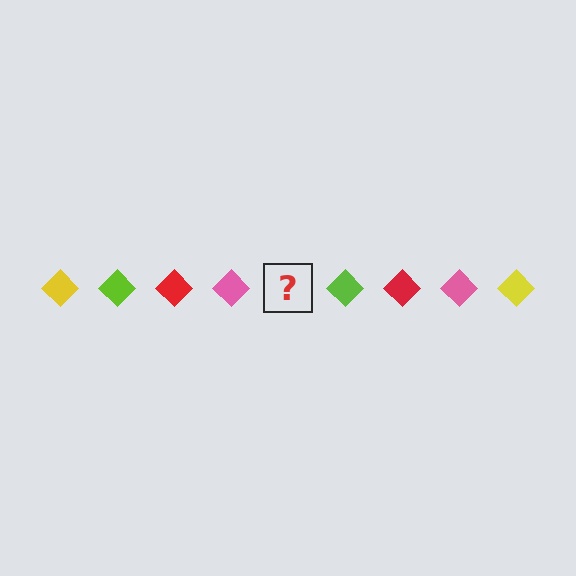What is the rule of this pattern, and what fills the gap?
The rule is that the pattern cycles through yellow, lime, red, pink diamonds. The gap should be filled with a yellow diamond.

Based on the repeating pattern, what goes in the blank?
The blank should be a yellow diamond.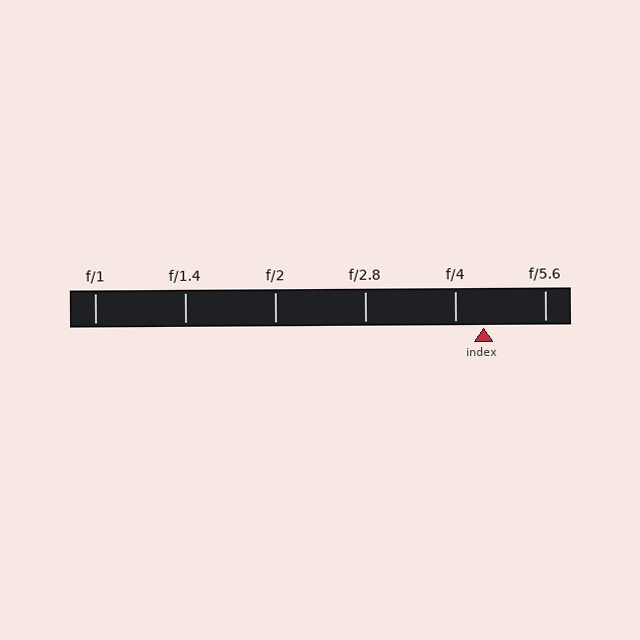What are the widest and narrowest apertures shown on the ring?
The widest aperture shown is f/1 and the narrowest is f/5.6.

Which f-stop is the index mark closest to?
The index mark is closest to f/4.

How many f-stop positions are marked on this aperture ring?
There are 6 f-stop positions marked.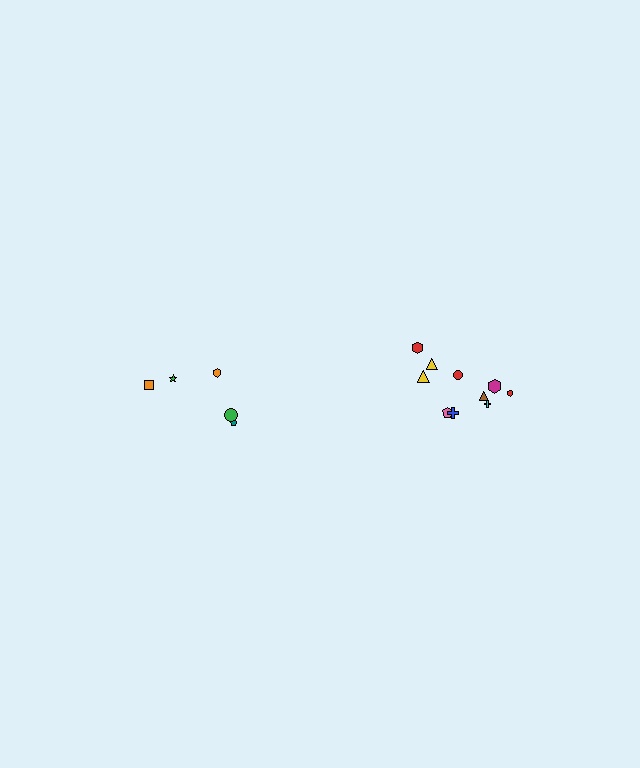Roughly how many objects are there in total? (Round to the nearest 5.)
Roughly 15 objects in total.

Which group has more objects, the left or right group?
The right group.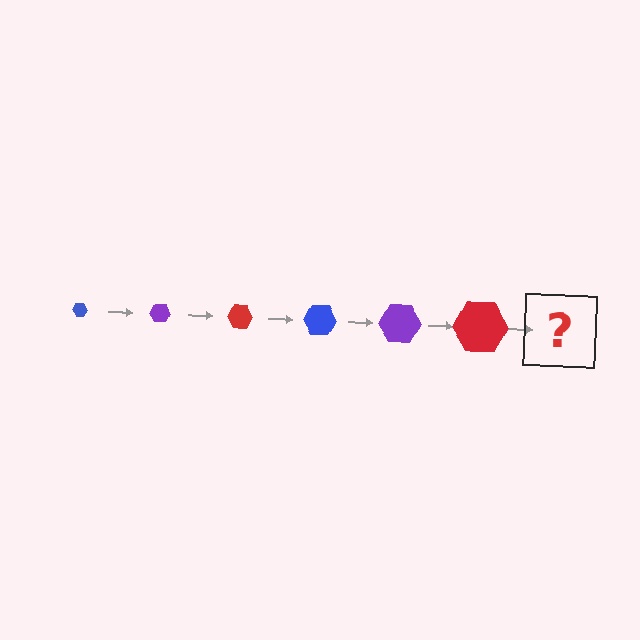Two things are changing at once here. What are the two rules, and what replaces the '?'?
The two rules are that the hexagon grows larger each step and the color cycles through blue, purple, and red. The '?' should be a blue hexagon, larger than the previous one.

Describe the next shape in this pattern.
It should be a blue hexagon, larger than the previous one.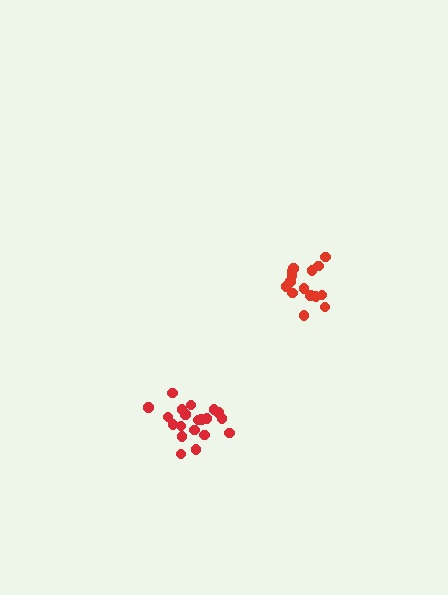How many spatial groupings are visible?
There are 2 spatial groupings.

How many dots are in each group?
Group 1: 20 dots, Group 2: 15 dots (35 total).